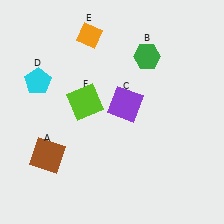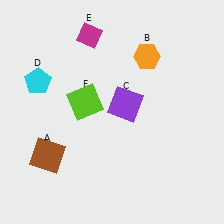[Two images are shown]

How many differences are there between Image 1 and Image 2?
There are 2 differences between the two images.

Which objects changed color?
B changed from green to orange. E changed from orange to magenta.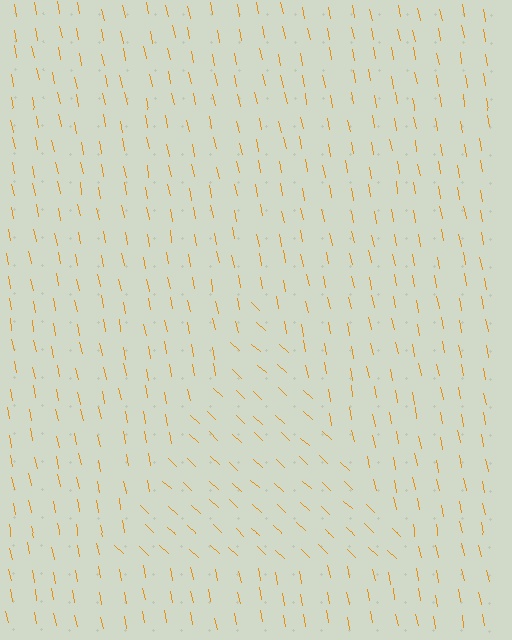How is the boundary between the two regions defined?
The boundary is defined purely by a change in line orientation (approximately 36 degrees difference). All lines are the same color and thickness.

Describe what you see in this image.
The image is filled with small orange line segments. A triangle region in the image has lines oriented differently from the surrounding lines, creating a visible texture boundary.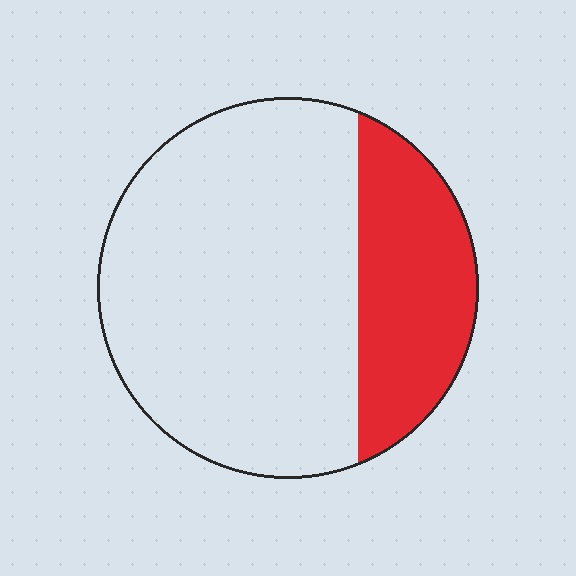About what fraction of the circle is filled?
About one quarter (1/4).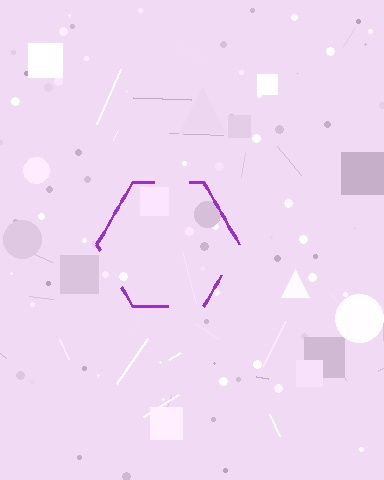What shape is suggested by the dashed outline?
The dashed outline suggests a hexagon.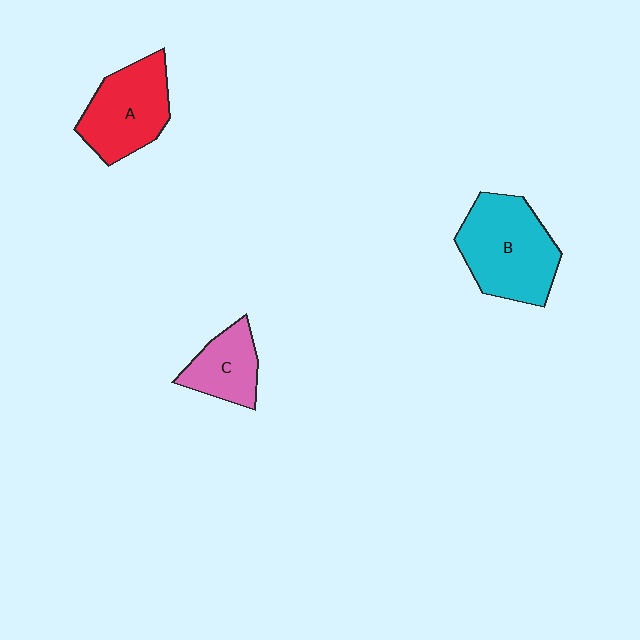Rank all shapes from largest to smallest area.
From largest to smallest: B (cyan), A (red), C (pink).